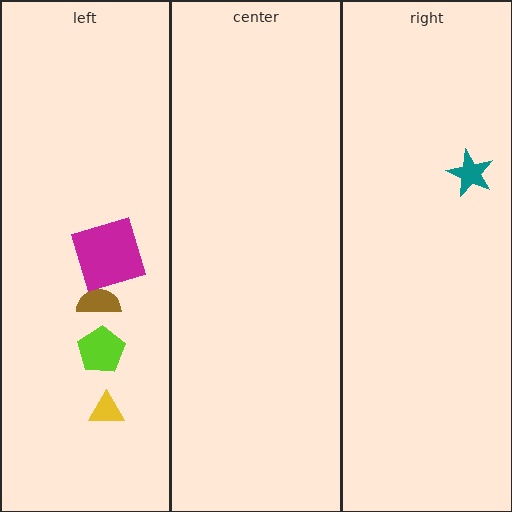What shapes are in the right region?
The teal star.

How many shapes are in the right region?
1.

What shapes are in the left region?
The yellow triangle, the lime pentagon, the brown semicircle, the magenta square.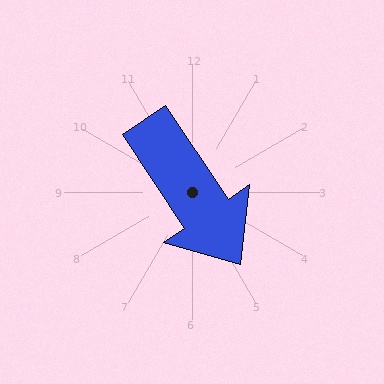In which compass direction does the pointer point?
Southeast.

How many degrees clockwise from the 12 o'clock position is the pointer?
Approximately 146 degrees.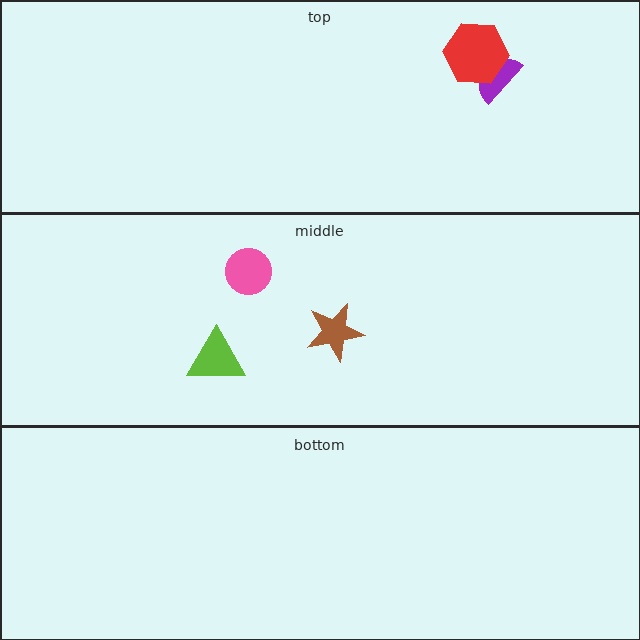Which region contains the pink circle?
The middle region.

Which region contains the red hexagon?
The top region.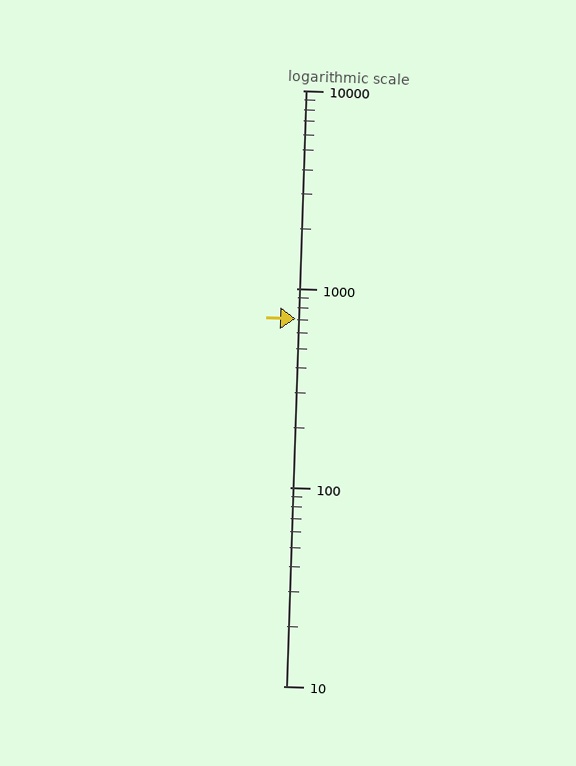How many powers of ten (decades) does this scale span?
The scale spans 3 decades, from 10 to 10000.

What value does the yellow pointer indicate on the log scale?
The pointer indicates approximately 710.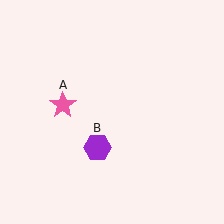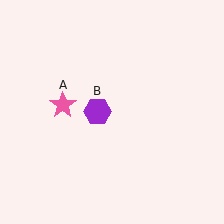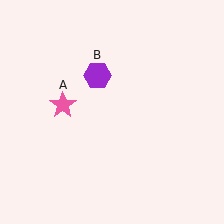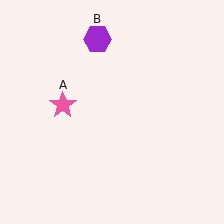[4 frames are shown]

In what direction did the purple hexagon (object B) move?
The purple hexagon (object B) moved up.